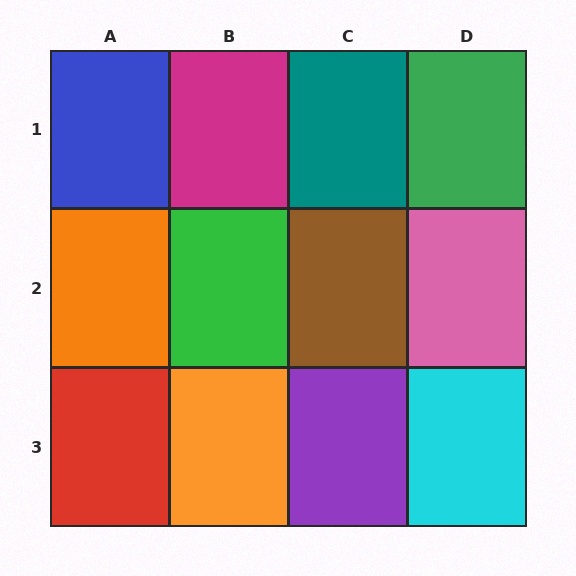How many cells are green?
2 cells are green.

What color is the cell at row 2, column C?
Brown.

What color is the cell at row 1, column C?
Teal.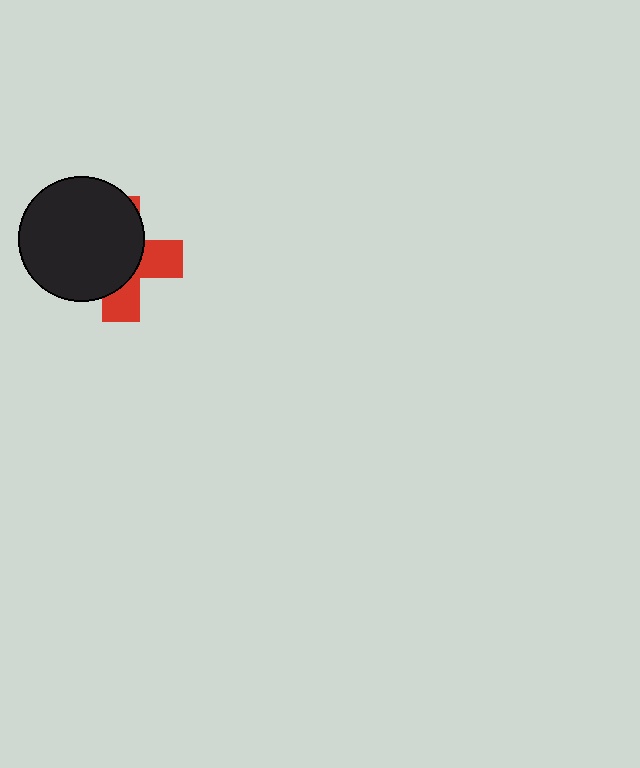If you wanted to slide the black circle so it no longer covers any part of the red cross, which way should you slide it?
Slide it left — that is the most direct way to separate the two shapes.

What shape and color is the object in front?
The object in front is a black circle.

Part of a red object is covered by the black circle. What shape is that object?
It is a cross.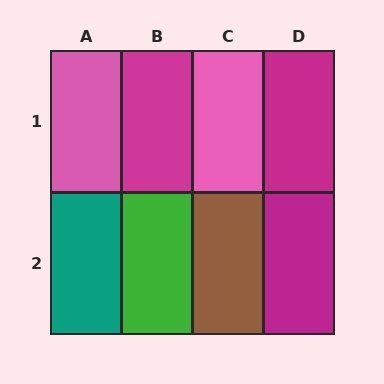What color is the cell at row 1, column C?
Pink.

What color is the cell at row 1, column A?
Pink.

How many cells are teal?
1 cell is teal.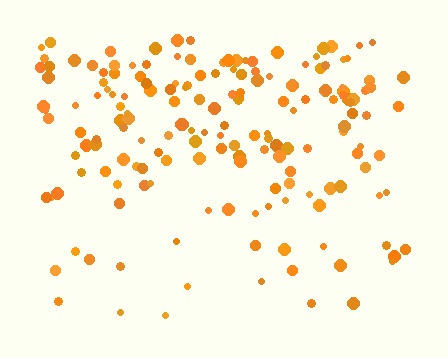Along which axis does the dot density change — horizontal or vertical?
Vertical.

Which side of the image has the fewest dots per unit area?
The bottom.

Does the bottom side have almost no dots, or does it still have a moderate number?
Still a moderate number, just noticeably fewer than the top.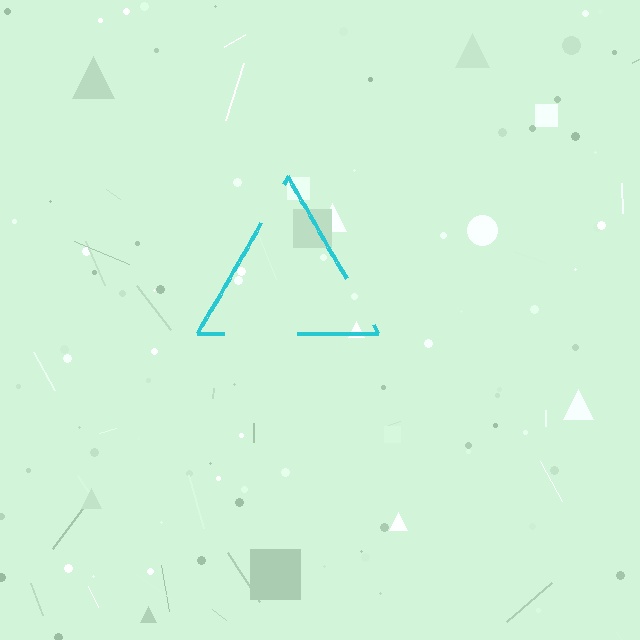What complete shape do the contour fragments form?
The contour fragments form a triangle.